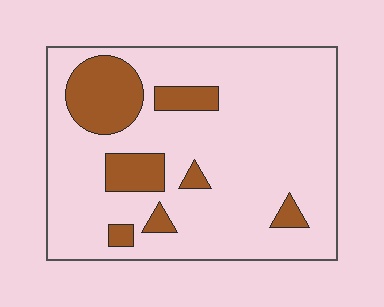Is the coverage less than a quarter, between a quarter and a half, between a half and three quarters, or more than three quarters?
Less than a quarter.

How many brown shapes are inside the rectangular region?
7.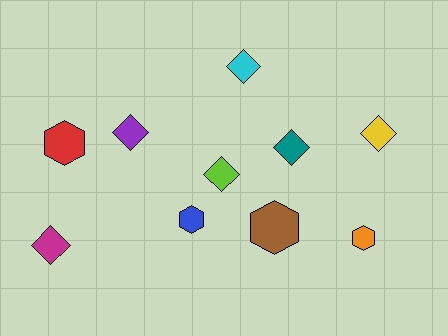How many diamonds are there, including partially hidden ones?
There are 6 diamonds.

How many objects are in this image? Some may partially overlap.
There are 10 objects.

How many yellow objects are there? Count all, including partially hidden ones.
There is 1 yellow object.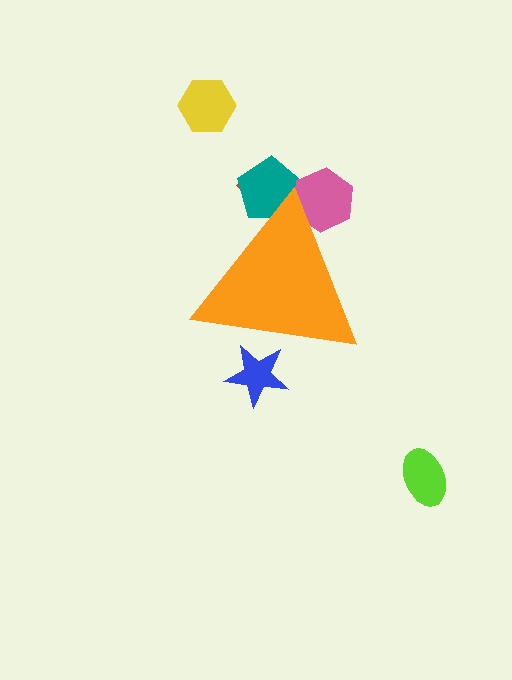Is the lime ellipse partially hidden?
No, the lime ellipse is fully visible.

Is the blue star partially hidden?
Yes, the blue star is partially hidden behind the orange triangle.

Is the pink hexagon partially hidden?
Yes, the pink hexagon is partially hidden behind the orange triangle.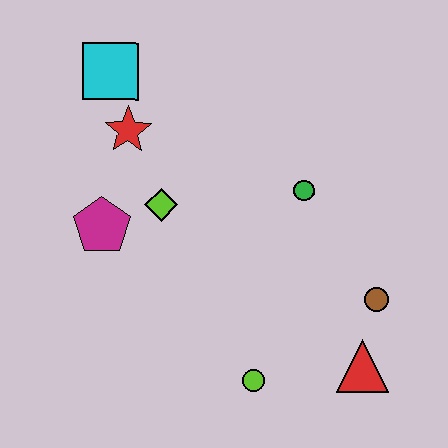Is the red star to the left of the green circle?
Yes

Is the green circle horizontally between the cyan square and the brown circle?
Yes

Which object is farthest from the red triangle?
The cyan square is farthest from the red triangle.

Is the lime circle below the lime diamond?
Yes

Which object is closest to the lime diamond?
The magenta pentagon is closest to the lime diamond.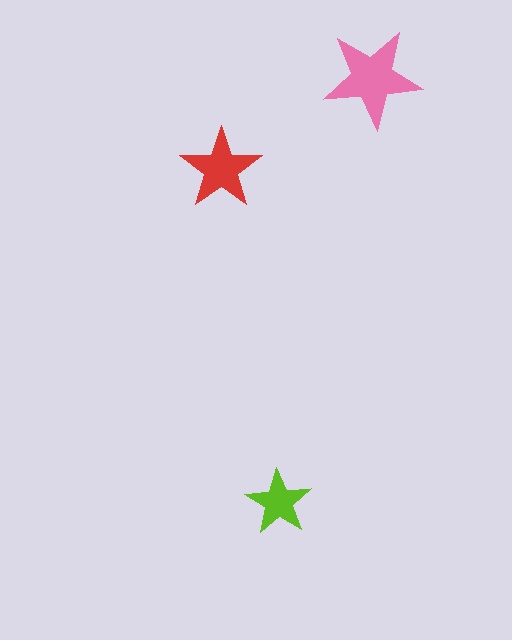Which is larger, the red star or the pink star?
The pink one.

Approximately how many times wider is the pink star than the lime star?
About 1.5 times wider.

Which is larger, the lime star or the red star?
The red one.